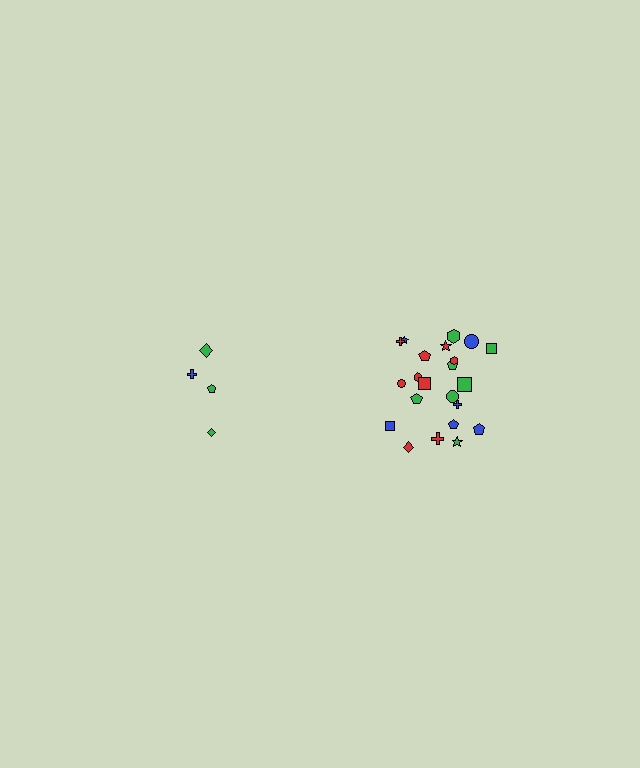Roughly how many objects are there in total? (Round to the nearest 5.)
Roughly 25 objects in total.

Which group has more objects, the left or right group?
The right group.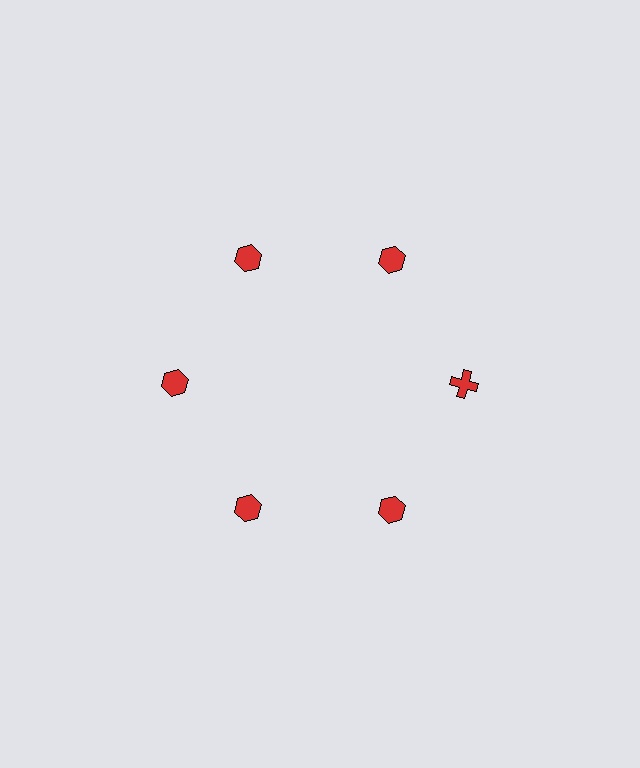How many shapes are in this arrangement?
There are 6 shapes arranged in a ring pattern.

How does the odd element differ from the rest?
It has a different shape: cross instead of hexagon.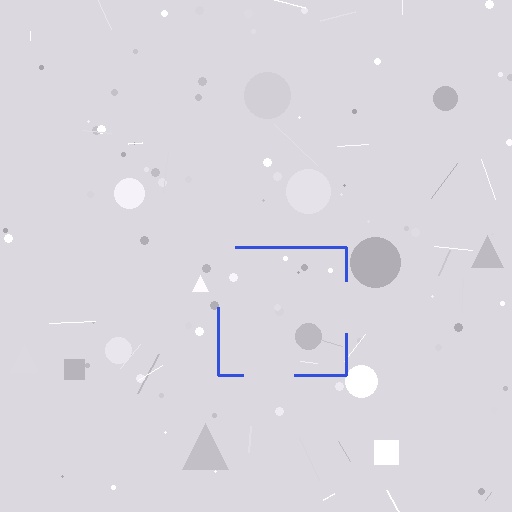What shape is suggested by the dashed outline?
The dashed outline suggests a square.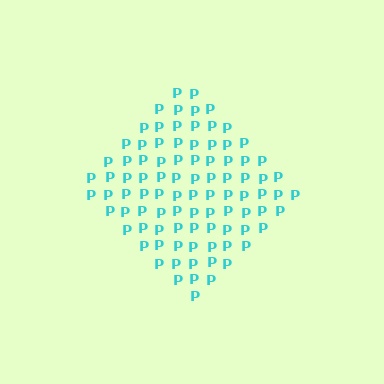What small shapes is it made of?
It is made of small letter P's.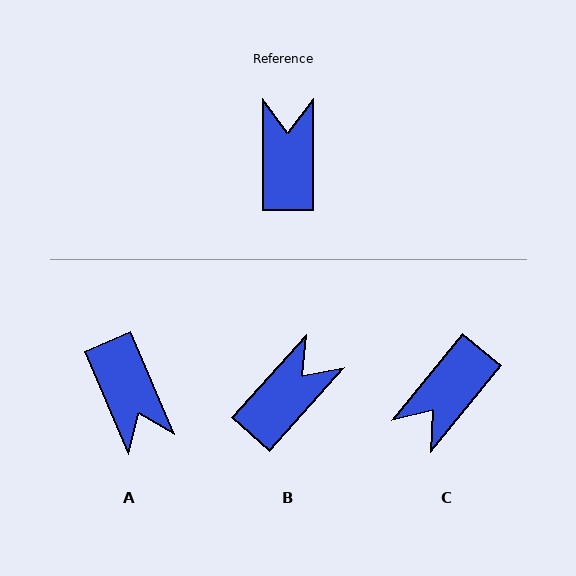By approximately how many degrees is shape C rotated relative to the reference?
Approximately 141 degrees counter-clockwise.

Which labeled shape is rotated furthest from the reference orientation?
A, about 157 degrees away.